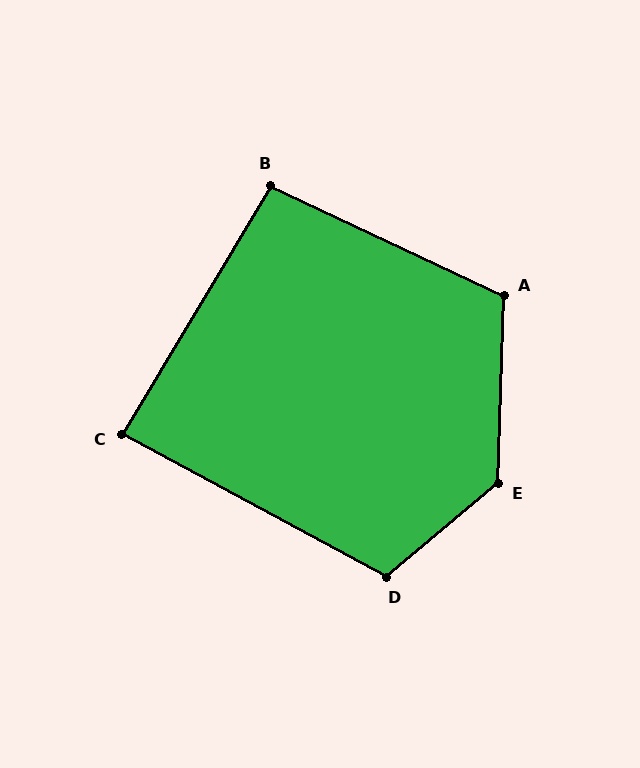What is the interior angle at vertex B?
Approximately 96 degrees (obtuse).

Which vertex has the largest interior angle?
E, at approximately 132 degrees.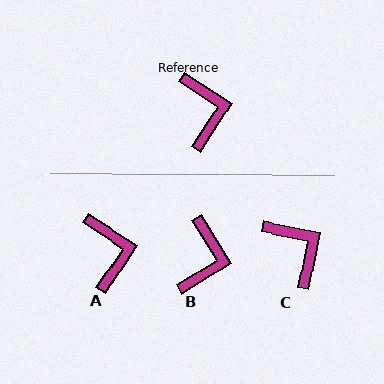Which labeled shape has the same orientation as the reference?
A.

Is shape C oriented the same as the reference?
No, it is off by about 22 degrees.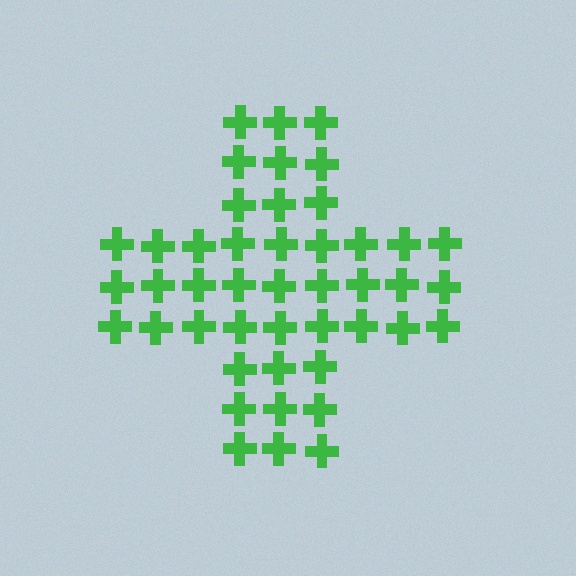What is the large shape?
The large shape is a cross.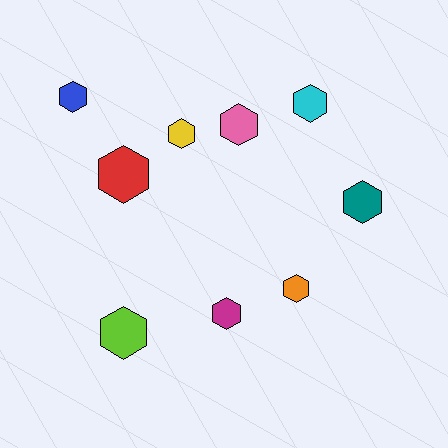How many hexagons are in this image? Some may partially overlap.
There are 9 hexagons.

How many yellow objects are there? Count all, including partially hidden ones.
There is 1 yellow object.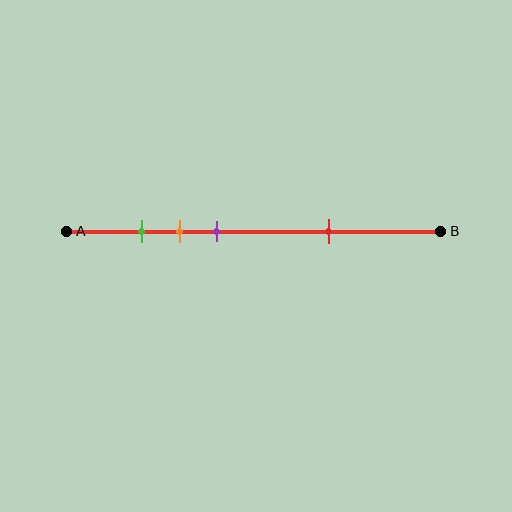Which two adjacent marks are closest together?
The green and orange marks are the closest adjacent pair.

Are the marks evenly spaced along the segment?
No, the marks are not evenly spaced.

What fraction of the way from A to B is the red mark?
The red mark is approximately 70% (0.7) of the way from A to B.